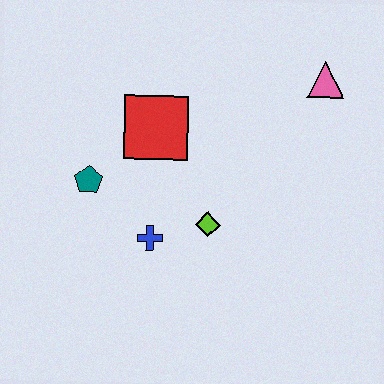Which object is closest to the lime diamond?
The blue cross is closest to the lime diamond.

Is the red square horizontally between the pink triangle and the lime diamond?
No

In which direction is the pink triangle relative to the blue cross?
The pink triangle is to the right of the blue cross.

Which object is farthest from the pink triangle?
The teal pentagon is farthest from the pink triangle.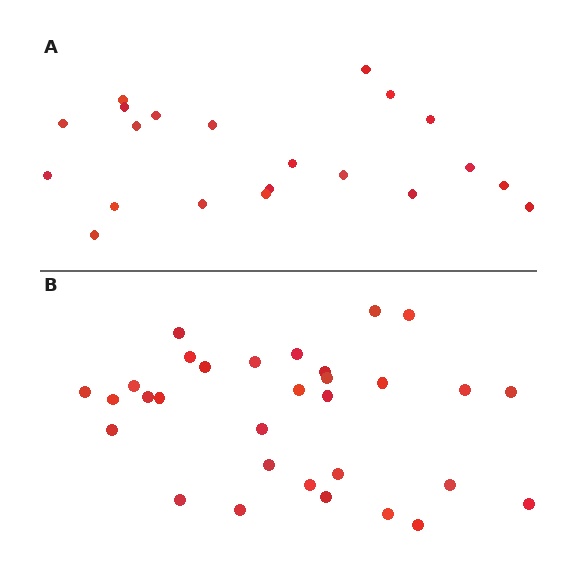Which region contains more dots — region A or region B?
Region B (the bottom region) has more dots.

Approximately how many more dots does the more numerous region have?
Region B has roughly 10 or so more dots than region A.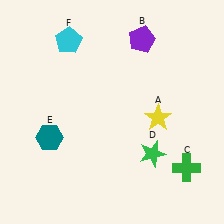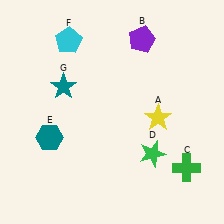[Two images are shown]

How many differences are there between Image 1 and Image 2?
There is 1 difference between the two images.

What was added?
A teal star (G) was added in Image 2.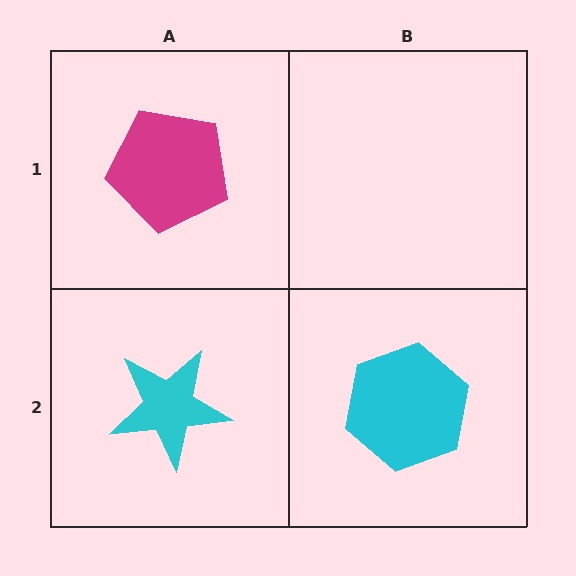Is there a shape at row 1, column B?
No, that cell is empty.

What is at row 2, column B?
A cyan hexagon.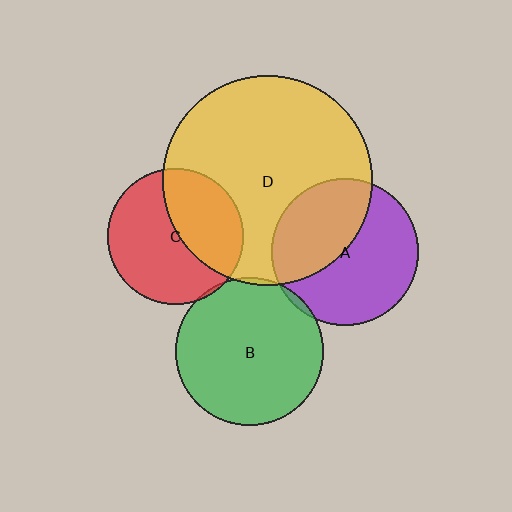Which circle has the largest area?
Circle D (yellow).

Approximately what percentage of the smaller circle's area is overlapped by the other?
Approximately 5%.